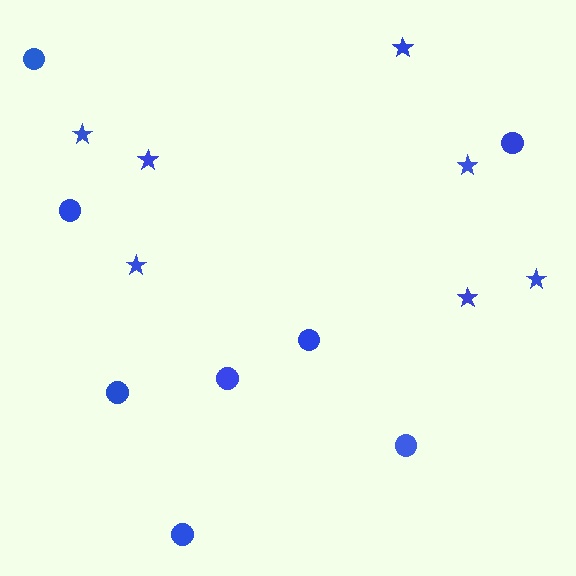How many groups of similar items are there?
There are 2 groups: one group of circles (8) and one group of stars (7).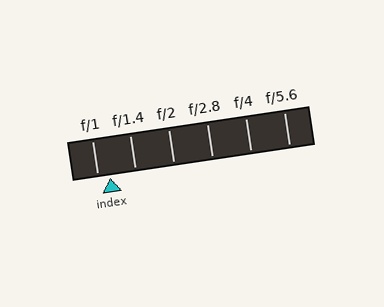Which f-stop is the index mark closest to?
The index mark is closest to f/1.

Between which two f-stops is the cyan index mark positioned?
The index mark is between f/1 and f/1.4.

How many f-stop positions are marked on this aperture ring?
There are 6 f-stop positions marked.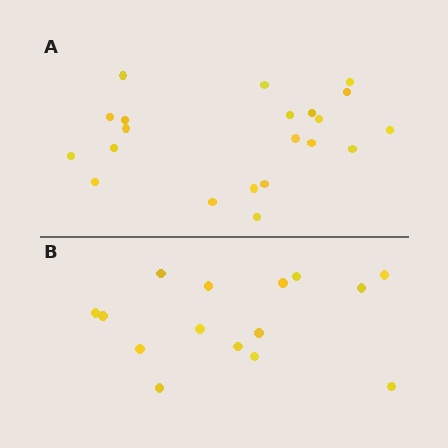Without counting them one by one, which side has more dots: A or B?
Region A (the top region) has more dots.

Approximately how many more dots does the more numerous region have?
Region A has about 6 more dots than region B.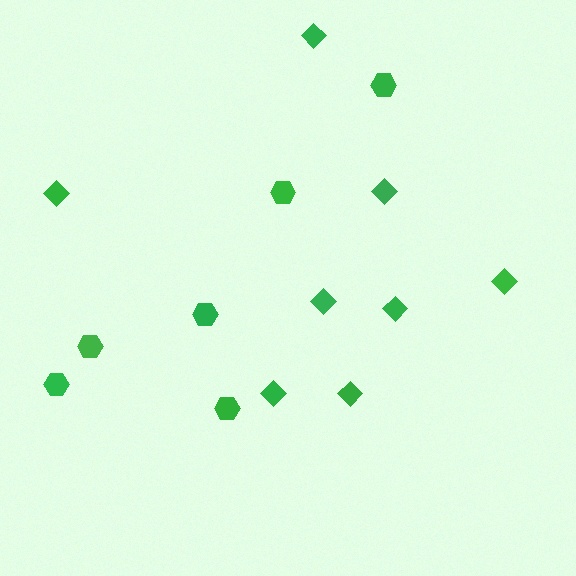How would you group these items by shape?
There are 2 groups: one group of diamonds (8) and one group of hexagons (6).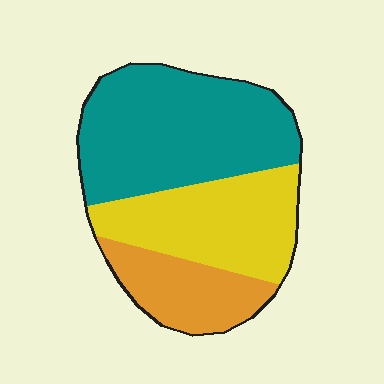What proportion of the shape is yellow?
Yellow covers about 30% of the shape.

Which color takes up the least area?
Orange, at roughly 20%.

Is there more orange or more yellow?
Yellow.